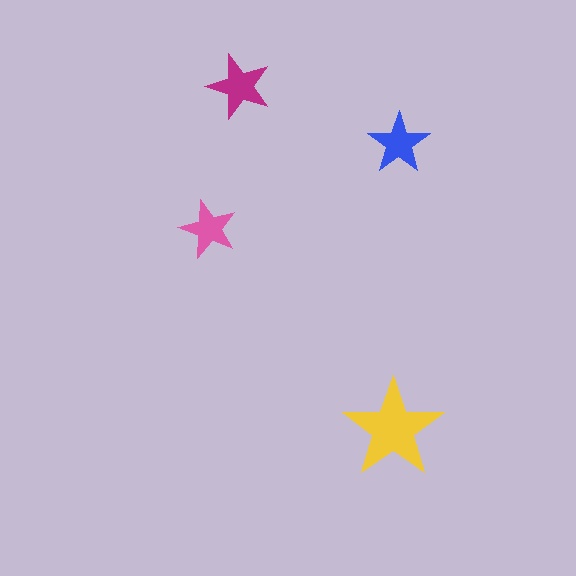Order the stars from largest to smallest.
the yellow one, the magenta one, the blue one, the pink one.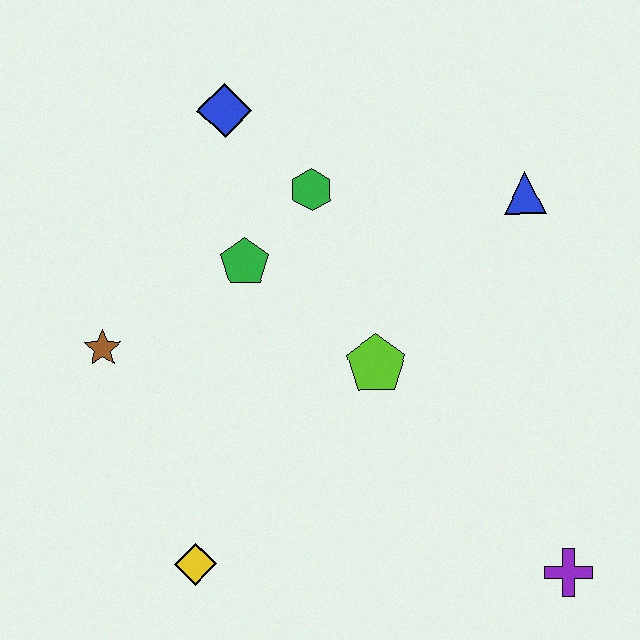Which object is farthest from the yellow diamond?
The blue triangle is farthest from the yellow diamond.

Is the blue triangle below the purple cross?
No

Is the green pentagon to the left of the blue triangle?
Yes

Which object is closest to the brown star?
The green pentagon is closest to the brown star.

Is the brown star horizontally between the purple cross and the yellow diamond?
No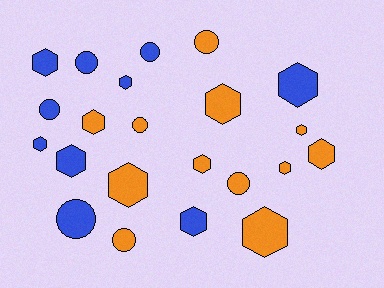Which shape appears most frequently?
Hexagon, with 14 objects.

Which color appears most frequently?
Orange, with 12 objects.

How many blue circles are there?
There are 4 blue circles.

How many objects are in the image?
There are 22 objects.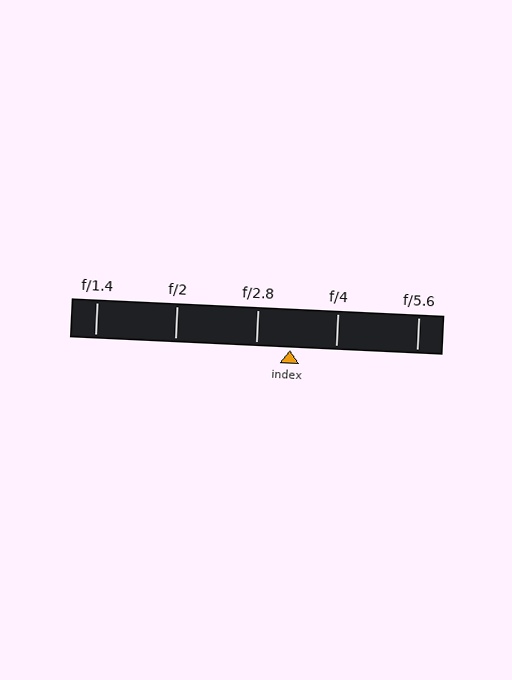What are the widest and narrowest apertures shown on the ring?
The widest aperture shown is f/1.4 and the narrowest is f/5.6.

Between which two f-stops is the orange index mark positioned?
The index mark is between f/2.8 and f/4.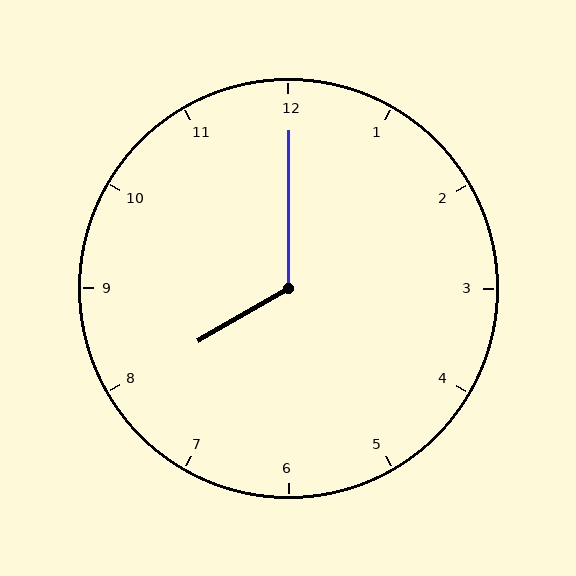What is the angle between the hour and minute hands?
Approximately 120 degrees.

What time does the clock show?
8:00.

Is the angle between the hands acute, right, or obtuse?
It is obtuse.